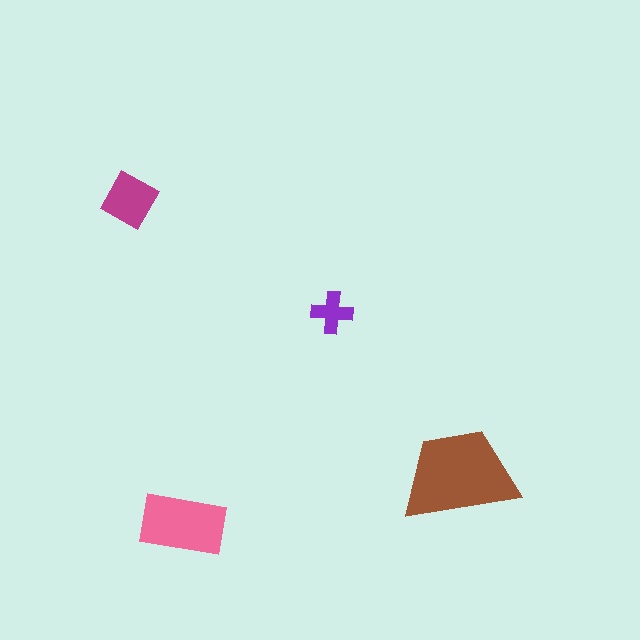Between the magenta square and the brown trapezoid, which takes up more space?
The brown trapezoid.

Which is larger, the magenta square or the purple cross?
The magenta square.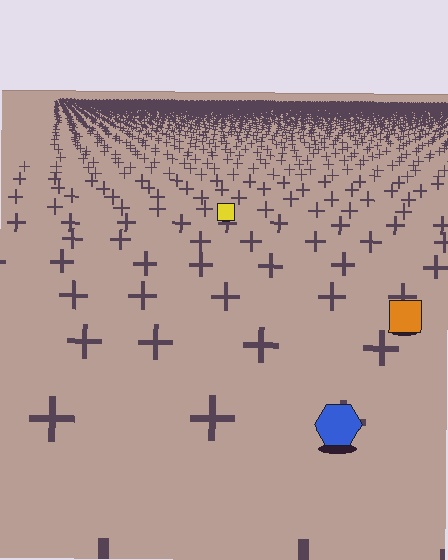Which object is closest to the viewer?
The blue hexagon is closest. The texture marks near it are larger and more spread out.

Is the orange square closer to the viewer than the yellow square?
Yes. The orange square is closer — you can tell from the texture gradient: the ground texture is coarser near it.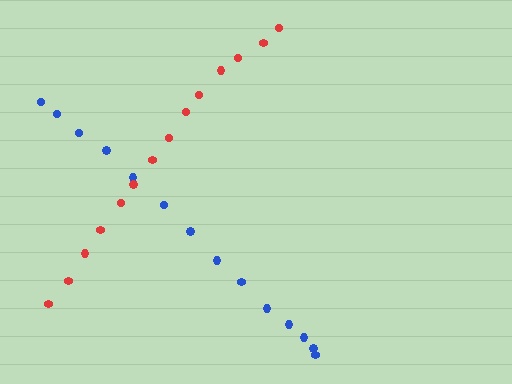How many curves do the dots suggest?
There are 2 distinct paths.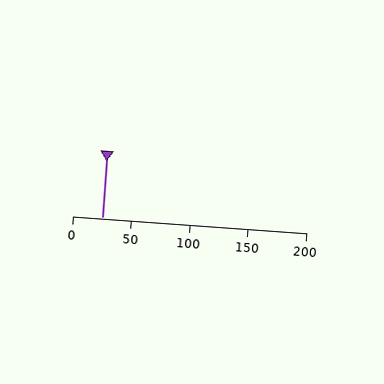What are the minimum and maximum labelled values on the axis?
The axis runs from 0 to 200.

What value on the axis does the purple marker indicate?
The marker indicates approximately 25.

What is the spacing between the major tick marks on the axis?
The major ticks are spaced 50 apart.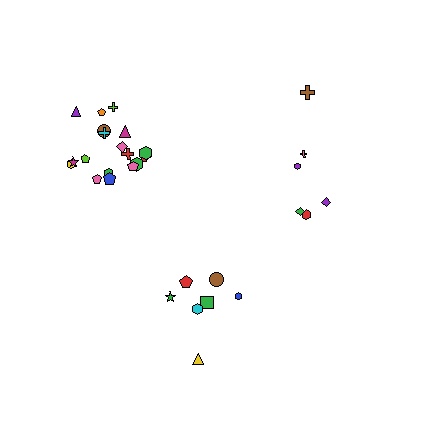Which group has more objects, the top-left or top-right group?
The top-left group.